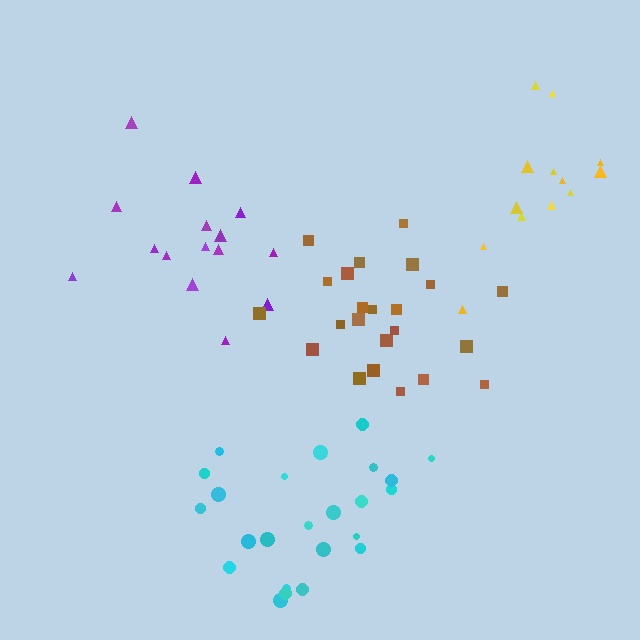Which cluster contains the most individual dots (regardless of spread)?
Cyan (24).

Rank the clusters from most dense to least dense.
brown, cyan, yellow, purple.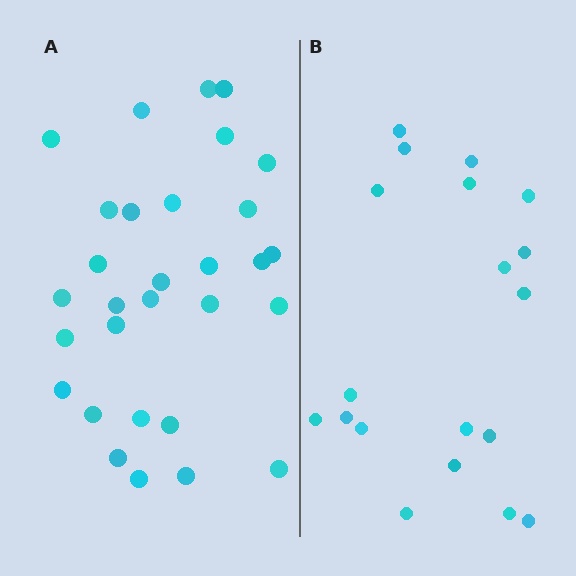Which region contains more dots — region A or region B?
Region A (the left region) has more dots.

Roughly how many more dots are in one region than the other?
Region A has roughly 12 or so more dots than region B.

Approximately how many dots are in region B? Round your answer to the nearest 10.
About 20 dots. (The exact count is 19, which rounds to 20.)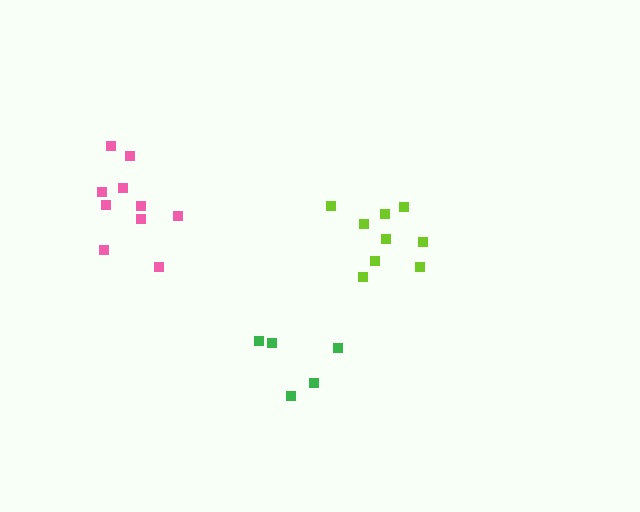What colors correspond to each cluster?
The clusters are colored: green, lime, pink.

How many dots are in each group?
Group 1: 5 dots, Group 2: 9 dots, Group 3: 10 dots (24 total).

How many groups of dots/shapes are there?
There are 3 groups.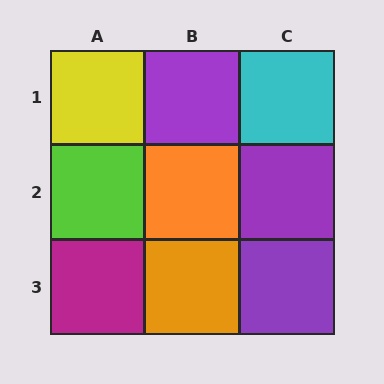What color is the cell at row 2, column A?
Lime.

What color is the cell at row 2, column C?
Purple.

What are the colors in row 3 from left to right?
Magenta, orange, purple.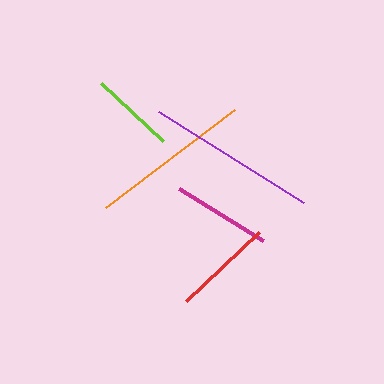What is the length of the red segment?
The red segment is approximately 101 pixels long.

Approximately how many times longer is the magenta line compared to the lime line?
The magenta line is approximately 1.2 times the length of the lime line.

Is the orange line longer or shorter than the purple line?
The purple line is longer than the orange line.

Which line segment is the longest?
The purple line is the longest at approximately 171 pixels.